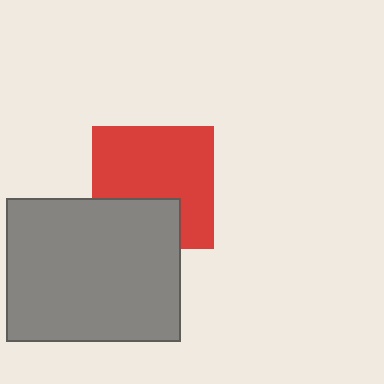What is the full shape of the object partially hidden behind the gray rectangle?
The partially hidden object is a red square.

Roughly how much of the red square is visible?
Most of it is visible (roughly 69%).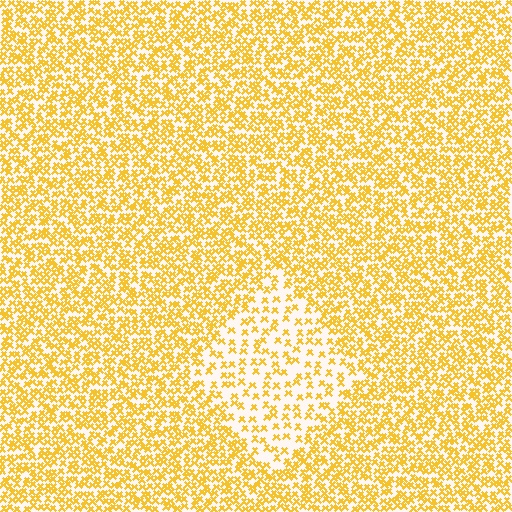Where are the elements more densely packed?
The elements are more densely packed outside the diamond boundary.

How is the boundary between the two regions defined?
The boundary is defined by a change in element density (approximately 2.2x ratio). All elements are the same color, size, and shape.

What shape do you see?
I see a diamond.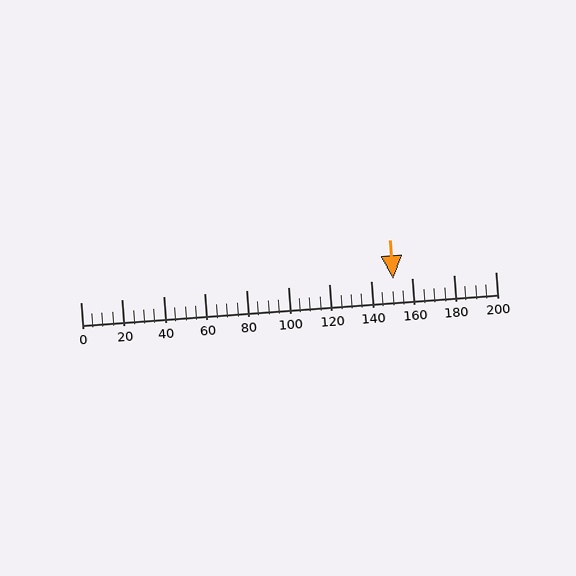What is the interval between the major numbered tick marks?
The major tick marks are spaced 20 units apart.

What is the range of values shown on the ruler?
The ruler shows values from 0 to 200.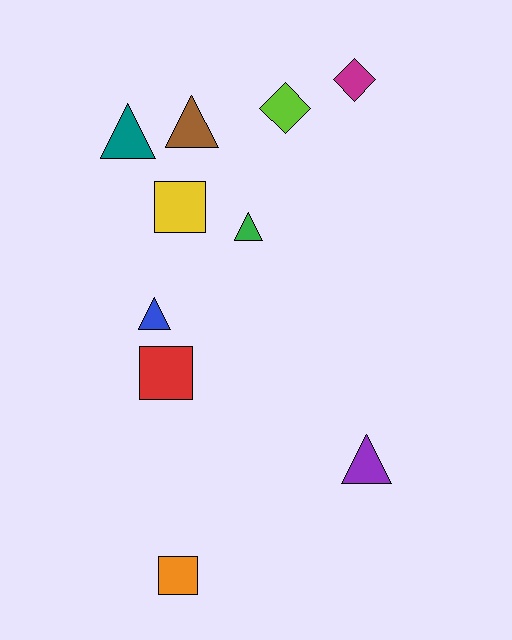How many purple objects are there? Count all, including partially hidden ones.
There is 1 purple object.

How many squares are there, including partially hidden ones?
There are 3 squares.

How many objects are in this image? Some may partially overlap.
There are 10 objects.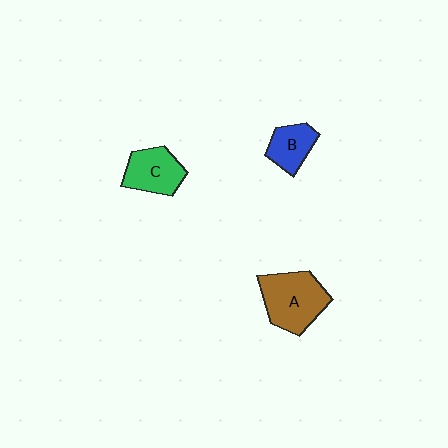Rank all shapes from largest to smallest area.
From largest to smallest: A (brown), C (green), B (blue).